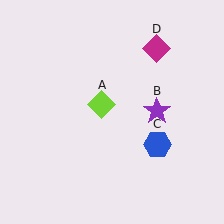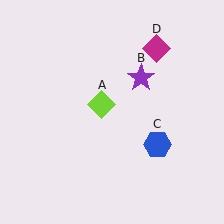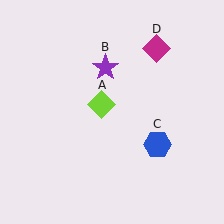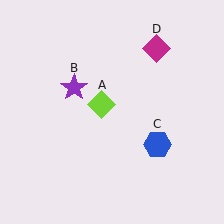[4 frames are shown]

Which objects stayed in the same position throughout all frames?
Lime diamond (object A) and blue hexagon (object C) and magenta diamond (object D) remained stationary.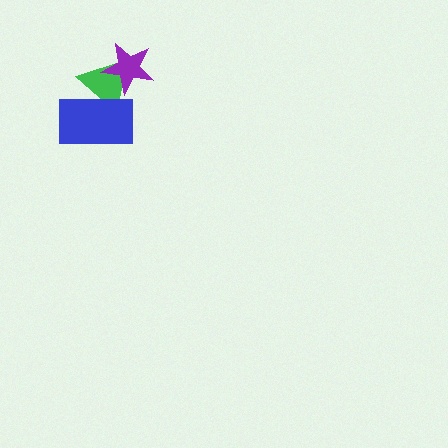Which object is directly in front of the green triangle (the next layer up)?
The purple star is directly in front of the green triangle.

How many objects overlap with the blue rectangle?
1 object overlaps with the blue rectangle.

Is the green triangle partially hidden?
Yes, it is partially covered by another shape.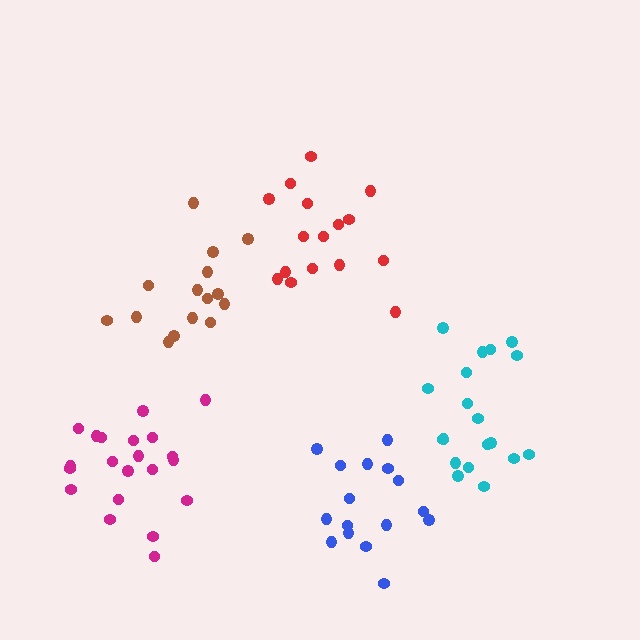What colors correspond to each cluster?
The clusters are colored: brown, magenta, cyan, blue, red.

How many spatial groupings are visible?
There are 5 spatial groupings.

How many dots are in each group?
Group 1: 15 dots, Group 2: 21 dots, Group 3: 19 dots, Group 4: 16 dots, Group 5: 16 dots (87 total).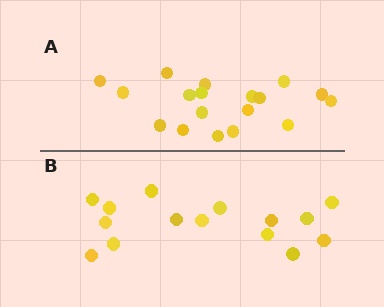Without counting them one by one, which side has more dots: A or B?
Region A (the top region) has more dots.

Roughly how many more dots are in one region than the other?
Region A has just a few more — roughly 2 or 3 more dots than region B.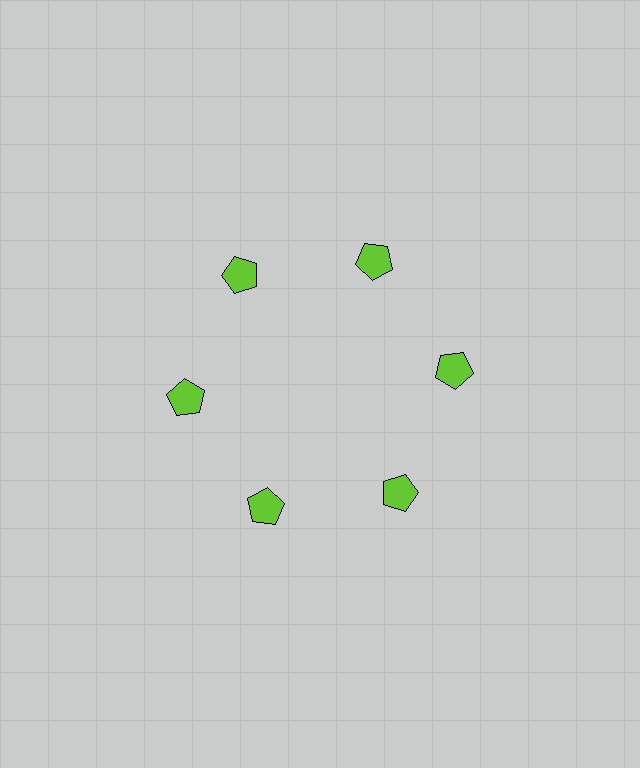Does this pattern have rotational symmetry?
Yes, this pattern has 6-fold rotational symmetry. It looks the same after rotating 60 degrees around the center.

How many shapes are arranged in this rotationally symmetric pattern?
There are 6 shapes, arranged in 6 groups of 1.